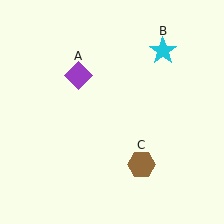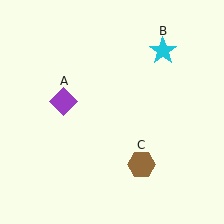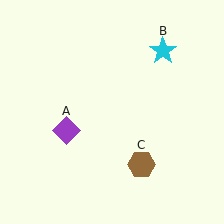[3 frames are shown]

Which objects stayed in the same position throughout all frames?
Cyan star (object B) and brown hexagon (object C) remained stationary.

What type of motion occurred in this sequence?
The purple diamond (object A) rotated counterclockwise around the center of the scene.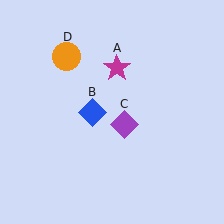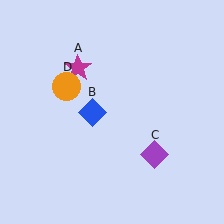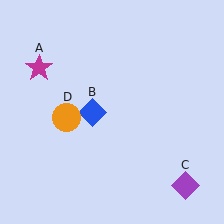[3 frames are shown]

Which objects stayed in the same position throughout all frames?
Blue diamond (object B) remained stationary.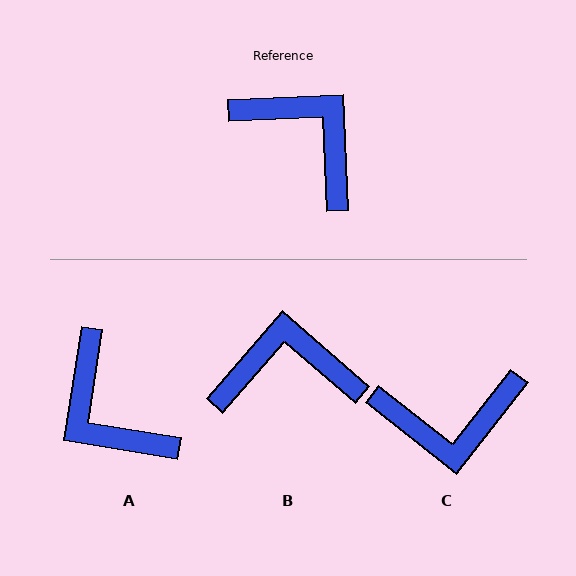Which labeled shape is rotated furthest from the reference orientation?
A, about 169 degrees away.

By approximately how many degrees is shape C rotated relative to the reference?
Approximately 130 degrees clockwise.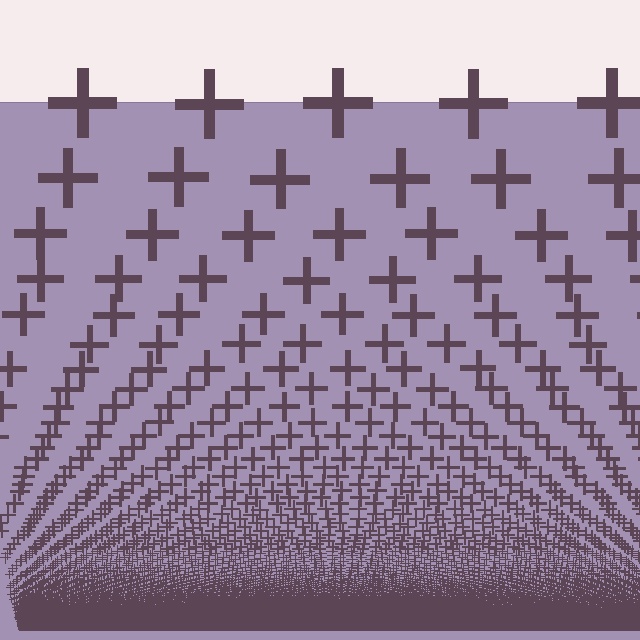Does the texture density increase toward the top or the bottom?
Density increases toward the bottom.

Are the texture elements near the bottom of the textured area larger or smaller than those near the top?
Smaller. The gradient is inverted — elements near the bottom are smaller and denser.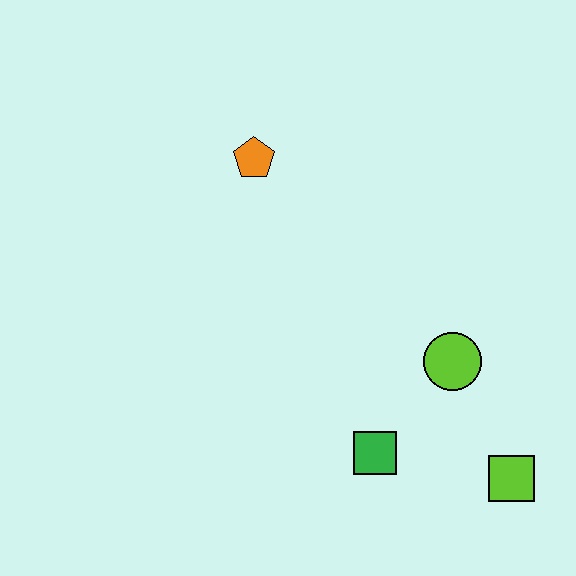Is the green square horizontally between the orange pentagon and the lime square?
Yes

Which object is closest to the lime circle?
The green square is closest to the lime circle.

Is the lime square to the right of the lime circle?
Yes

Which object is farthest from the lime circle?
The orange pentagon is farthest from the lime circle.